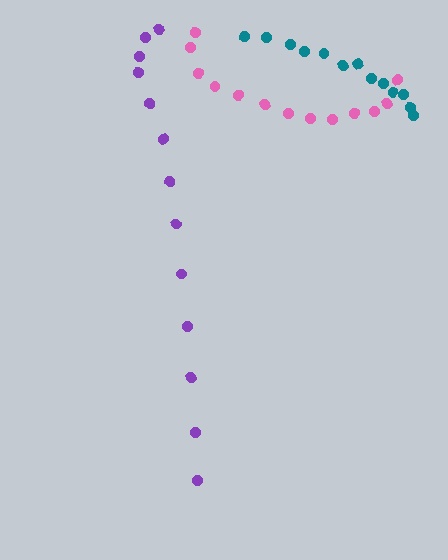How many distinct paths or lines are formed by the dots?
There are 3 distinct paths.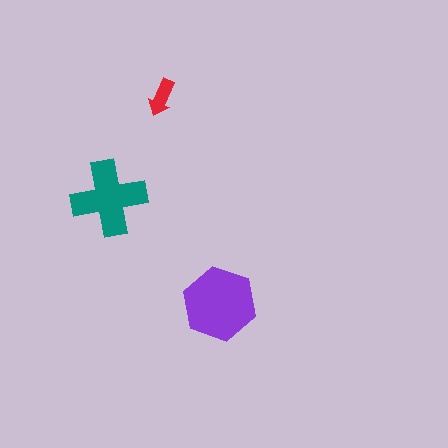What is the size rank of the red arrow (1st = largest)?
3rd.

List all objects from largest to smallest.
The purple hexagon, the teal cross, the red arrow.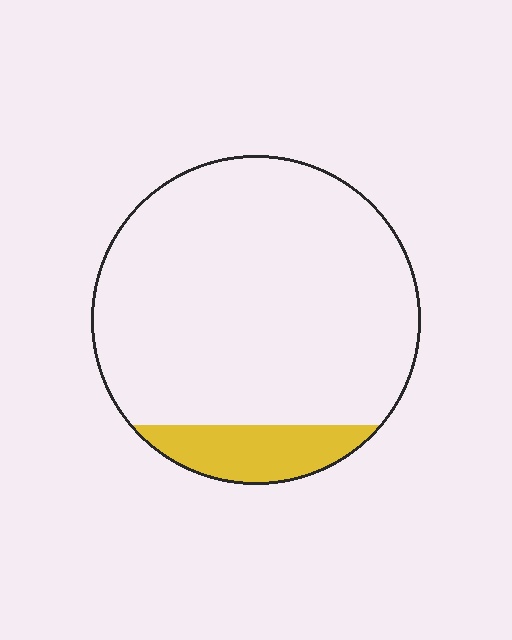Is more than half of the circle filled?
No.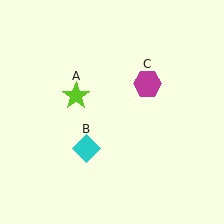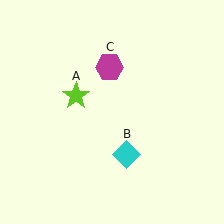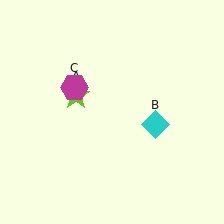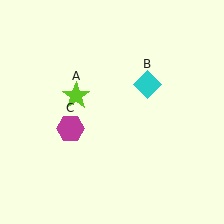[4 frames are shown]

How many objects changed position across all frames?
2 objects changed position: cyan diamond (object B), magenta hexagon (object C).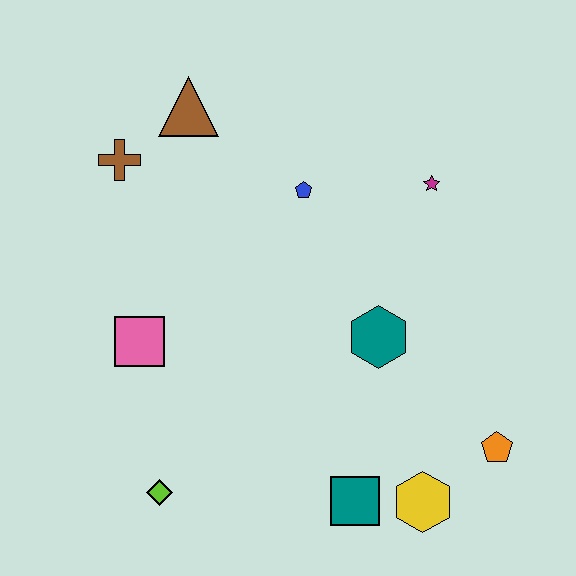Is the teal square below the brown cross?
Yes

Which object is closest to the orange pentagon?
The yellow hexagon is closest to the orange pentagon.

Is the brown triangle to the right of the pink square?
Yes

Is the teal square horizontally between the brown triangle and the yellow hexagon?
Yes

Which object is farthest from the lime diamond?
The magenta star is farthest from the lime diamond.